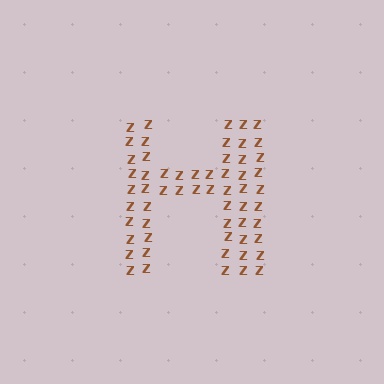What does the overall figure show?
The overall figure shows the letter H.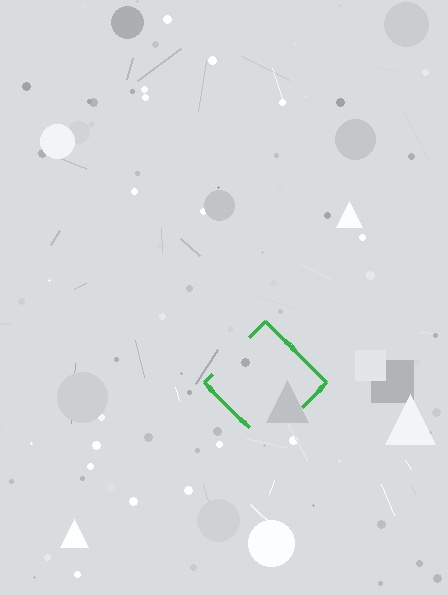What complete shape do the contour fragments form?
The contour fragments form a diamond.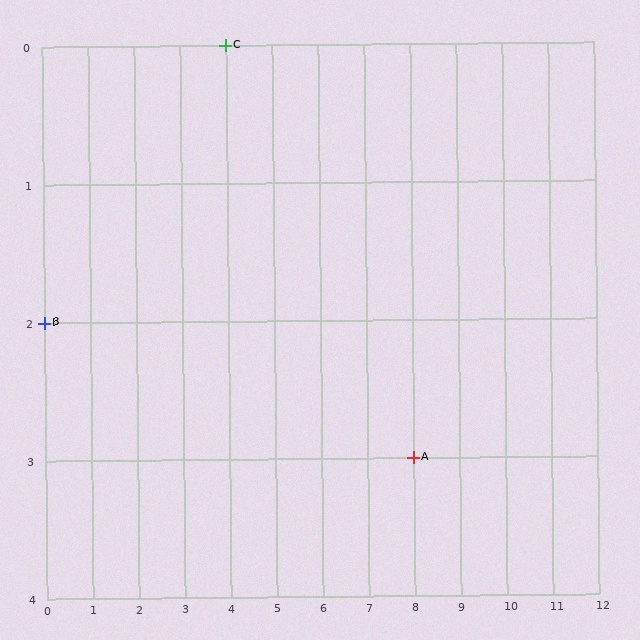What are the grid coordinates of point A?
Point A is at grid coordinates (8, 3).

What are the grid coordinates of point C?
Point C is at grid coordinates (4, 0).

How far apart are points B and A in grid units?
Points B and A are 8 columns and 1 row apart (about 8.1 grid units diagonally).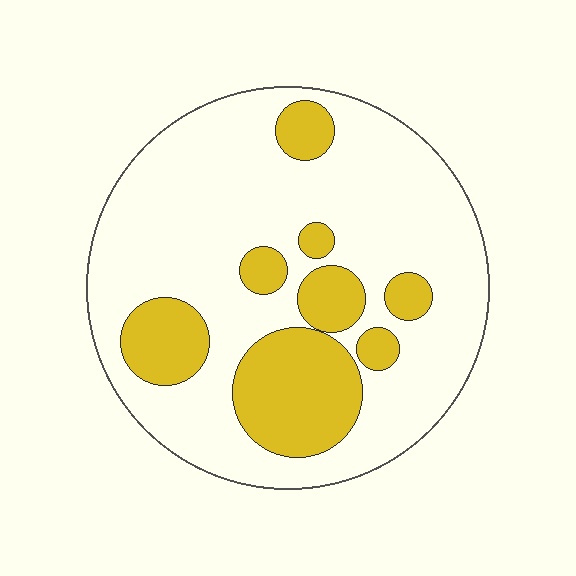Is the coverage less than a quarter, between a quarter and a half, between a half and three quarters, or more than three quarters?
Between a quarter and a half.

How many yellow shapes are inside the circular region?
8.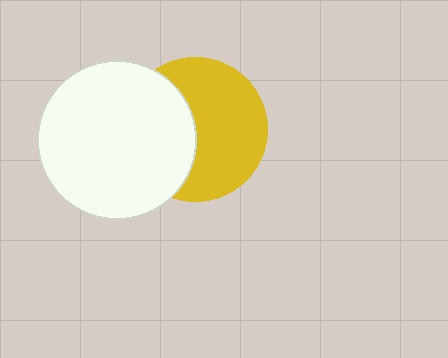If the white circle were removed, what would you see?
You would see the complete yellow circle.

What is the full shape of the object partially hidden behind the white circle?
The partially hidden object is a yellow circle.